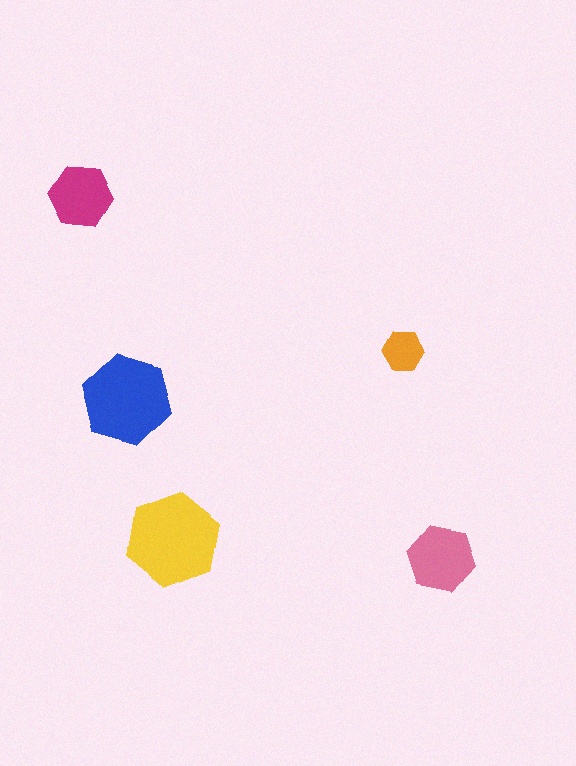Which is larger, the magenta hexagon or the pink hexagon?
The pink one.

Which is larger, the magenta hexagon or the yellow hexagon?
The yellow one.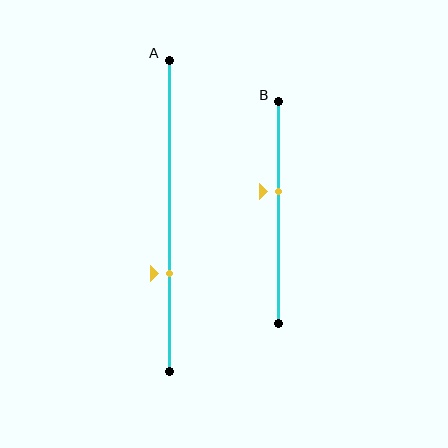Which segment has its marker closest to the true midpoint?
Segment B has its marker closest to the true midpoint.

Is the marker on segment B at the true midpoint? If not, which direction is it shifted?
No, the marker on segment B is shifted upward by about 10% of the segment length.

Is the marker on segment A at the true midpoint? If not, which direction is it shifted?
No, the marker on segment A is shifted downward by about 19% of the segment length.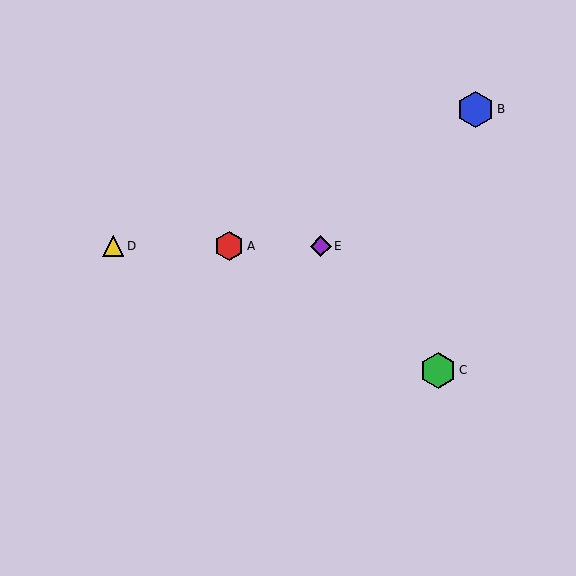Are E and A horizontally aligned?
Yes, both are at y≈246.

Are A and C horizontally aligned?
No, A is at y≈246 and C is at y≈370.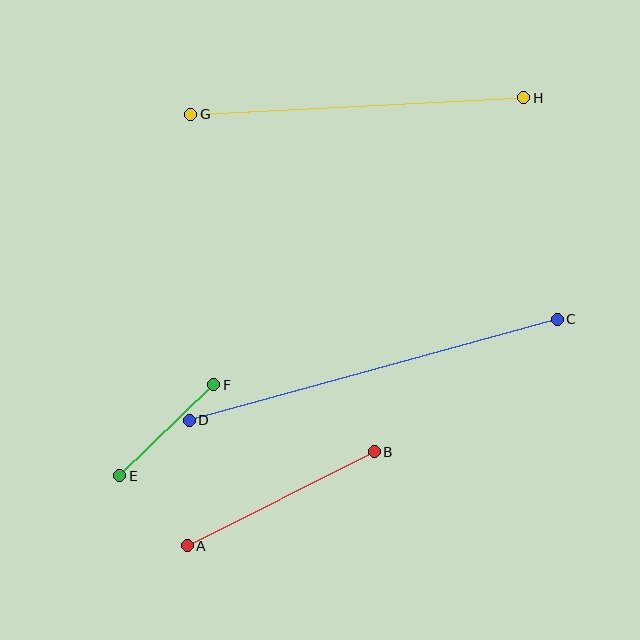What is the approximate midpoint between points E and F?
The midpoint is at approximately (167, 430) pixels.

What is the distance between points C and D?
The distance is approximately 382 pixels.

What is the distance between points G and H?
The distance is approximately 333 pixels.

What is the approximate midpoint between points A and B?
The midpoint is at approximately (281, 499) pixels.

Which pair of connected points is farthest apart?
Points C and D are farthest apart.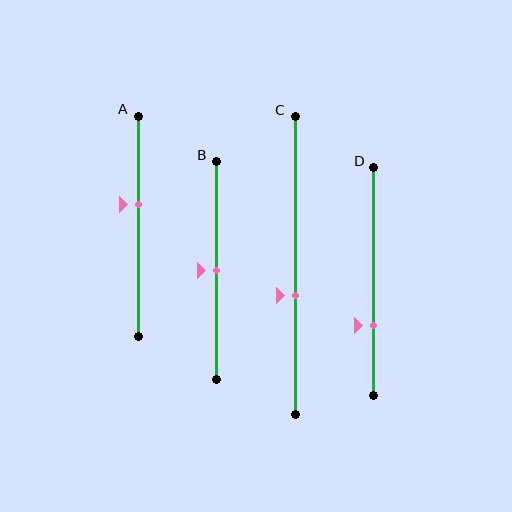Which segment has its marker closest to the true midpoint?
Segment B has its marker closest to the true midpoint.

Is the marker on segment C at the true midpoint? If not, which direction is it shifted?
No, the marker on segment C is shifted downward by about 10% of the segment length.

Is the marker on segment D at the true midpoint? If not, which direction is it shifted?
No, the marker on segment D is shifted downward by about 19% of the segment length.